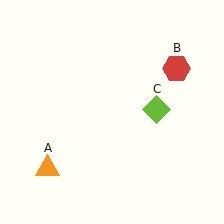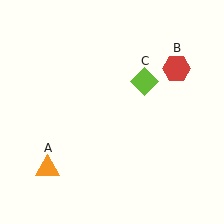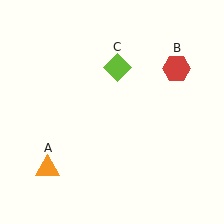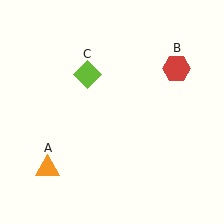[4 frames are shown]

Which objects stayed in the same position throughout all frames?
Orange triangle (object A) and red hexagon (object B) remained stationary.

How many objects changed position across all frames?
1 object changed position: lime diamond (object C).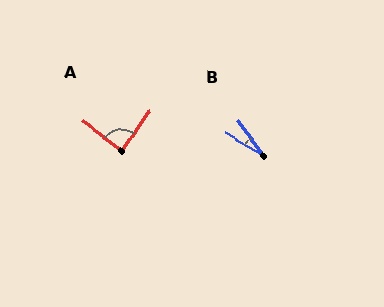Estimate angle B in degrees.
Approximately 24 degrees.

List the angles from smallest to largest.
B (24°), A (88°).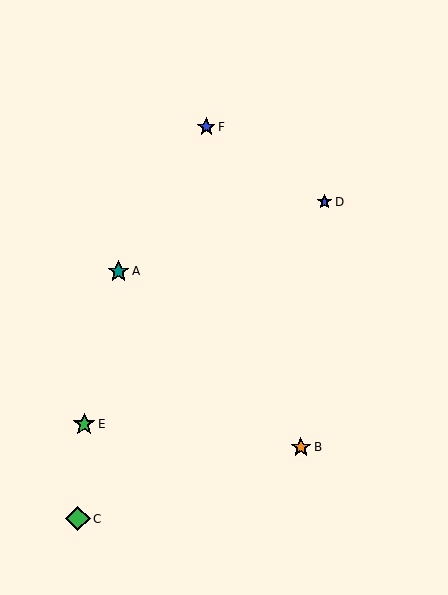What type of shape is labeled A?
Shape A is a teal star.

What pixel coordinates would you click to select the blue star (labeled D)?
Click at (324, 202) to select the blue star D.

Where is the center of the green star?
The center of the green star is at (84, 424).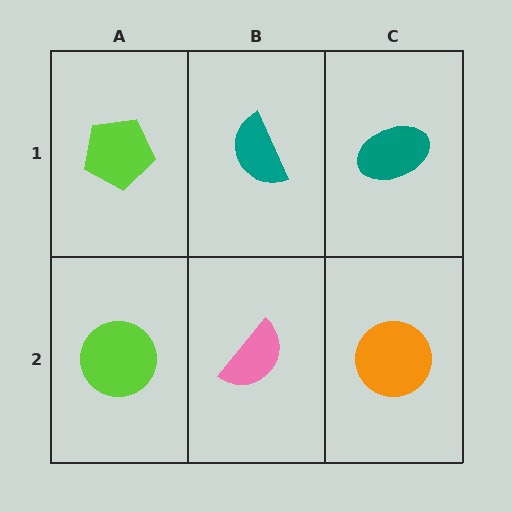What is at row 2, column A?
A lime circle.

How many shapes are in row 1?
3 shapes.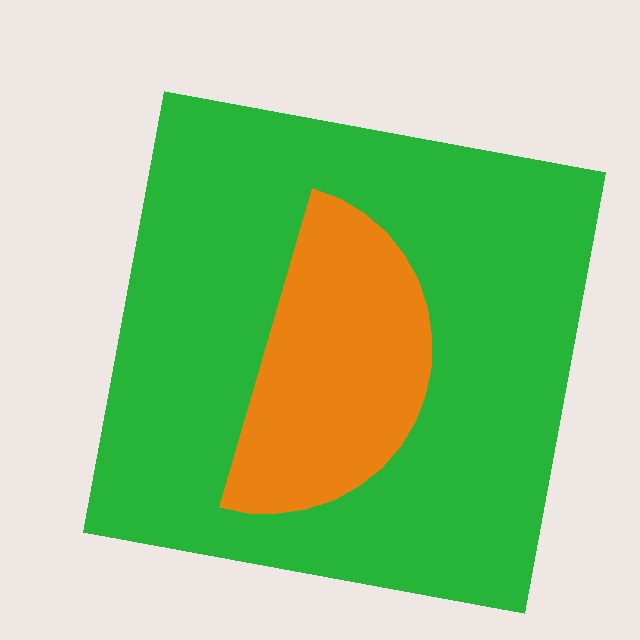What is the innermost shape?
The orange semicircle.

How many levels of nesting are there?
2.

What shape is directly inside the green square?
The orange semicircle.